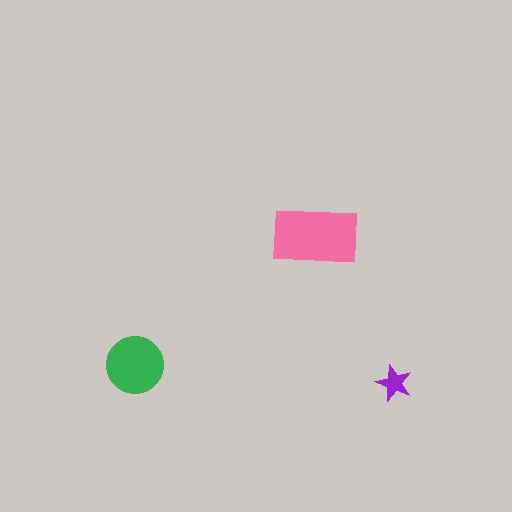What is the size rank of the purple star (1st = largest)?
3rd.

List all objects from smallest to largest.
The purple star, the green circle, the pink rectangle.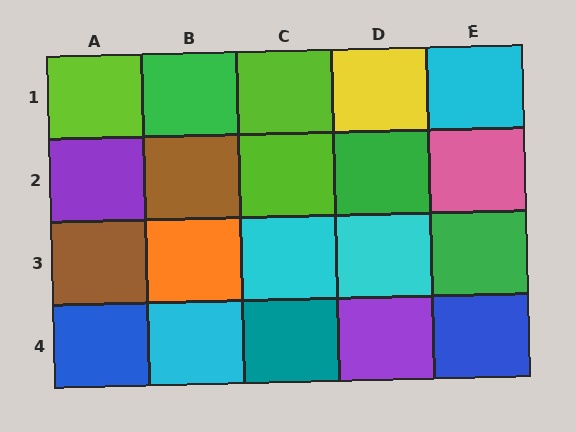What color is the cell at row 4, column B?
Cyan.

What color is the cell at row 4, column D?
Purple.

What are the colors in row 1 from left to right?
Lime, green, lime, yellow, cyan.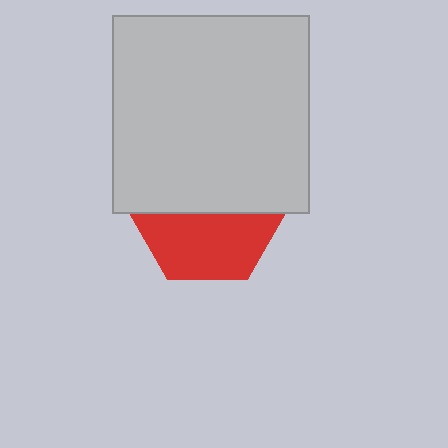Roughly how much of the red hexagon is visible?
About half of it is visible (roughly 48%).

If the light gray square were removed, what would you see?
You would see the complete red hexagon.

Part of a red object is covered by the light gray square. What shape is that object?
It is a hexagon.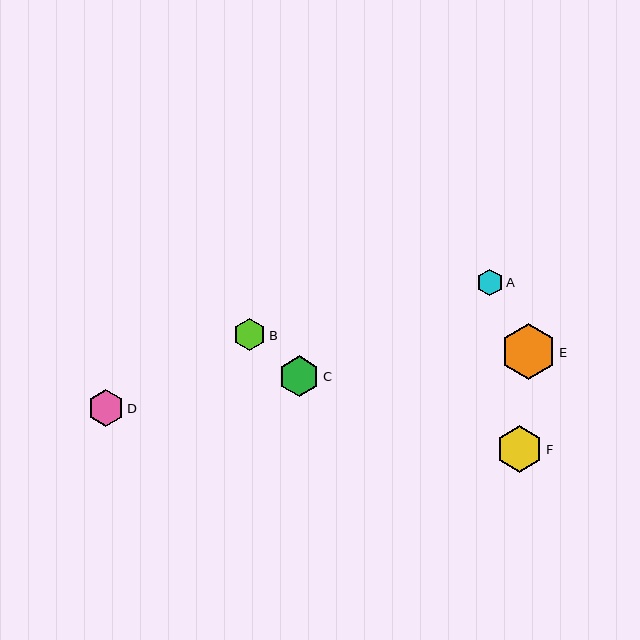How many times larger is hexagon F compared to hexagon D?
Hexagon F is approximately 1.3 times the size of hexagon D.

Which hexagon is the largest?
Hexagon E is the largest with a size of approximately 56 pixels.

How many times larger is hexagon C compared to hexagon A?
Hexagon C is approximately 1.5 times the size of hexagon A.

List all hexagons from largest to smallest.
From largest to smallest: E, F, C, D, B, A.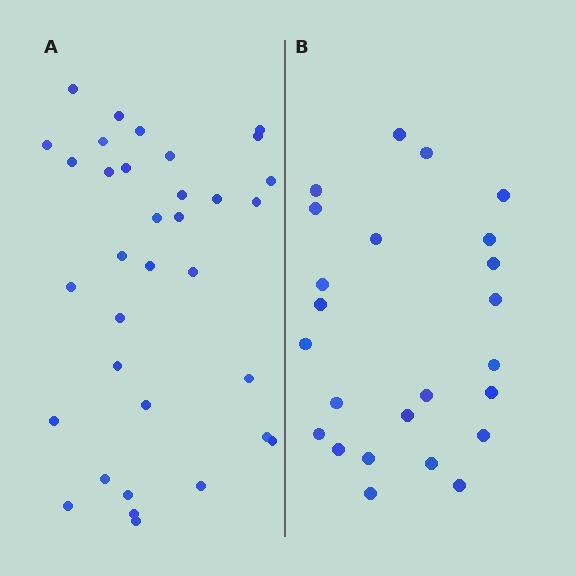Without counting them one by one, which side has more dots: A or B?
Region A (the left region) has more dots.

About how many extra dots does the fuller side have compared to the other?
Region A has roughly 10 or so more dots than region B.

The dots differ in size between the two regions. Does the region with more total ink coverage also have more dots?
No. Region B has more total ink coverage because its dots are larger, but region A actually contains more individual dots. Total area can be misleading — the number of items is what matters here.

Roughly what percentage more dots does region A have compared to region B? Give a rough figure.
About 40% more.